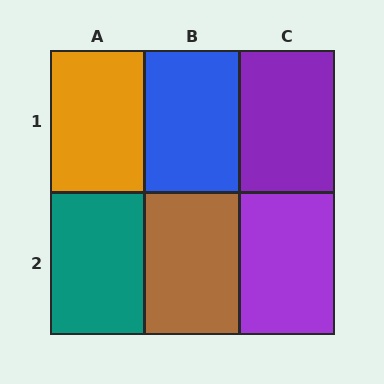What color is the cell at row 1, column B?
Blue.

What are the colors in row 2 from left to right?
Teal, brown, purple.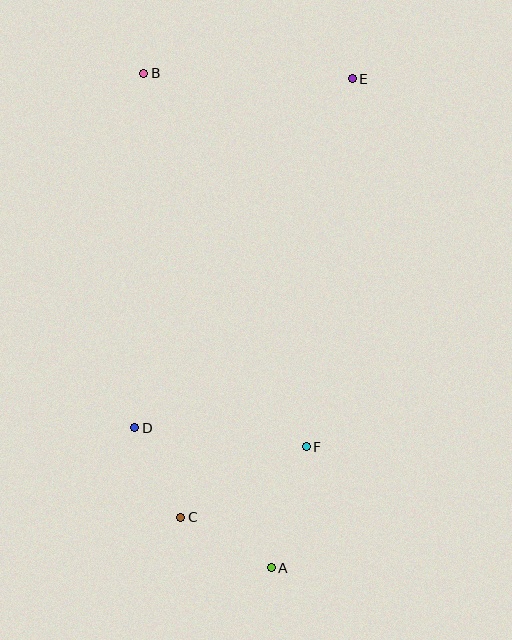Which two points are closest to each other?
Points C and D are closest to each other.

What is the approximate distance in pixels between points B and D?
The distance between B and D is approximately 354 pixels.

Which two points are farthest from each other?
Points A and B are farthest from each other.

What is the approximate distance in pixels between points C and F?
The distance between C and F is approximately 144 pixels.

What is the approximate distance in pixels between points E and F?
The distance between E and F is approximately 371 pixels.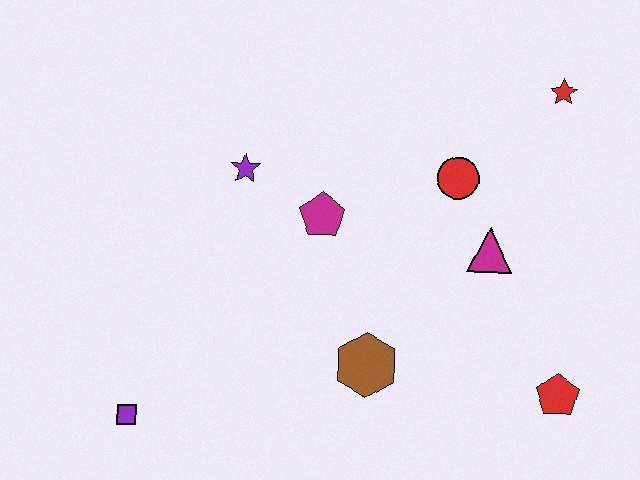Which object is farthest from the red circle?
The purple square is farthest from the red circle.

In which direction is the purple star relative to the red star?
The purple star is to the left of the red star.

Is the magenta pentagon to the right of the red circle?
No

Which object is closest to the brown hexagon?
The magenta pentagon is closest to the brown hexagon.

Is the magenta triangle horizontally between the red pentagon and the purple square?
Yes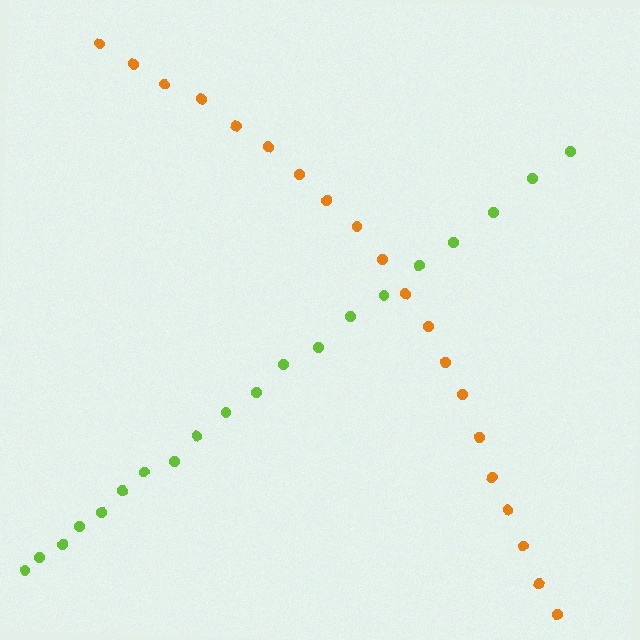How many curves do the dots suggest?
There are 2 distinct paths.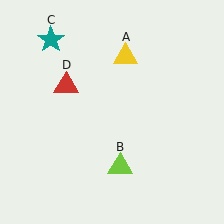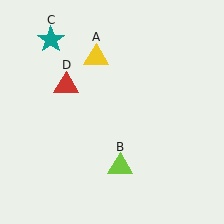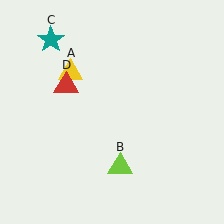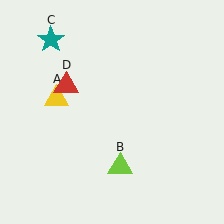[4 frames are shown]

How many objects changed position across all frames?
1 object changed position: yellow triangle (object A).